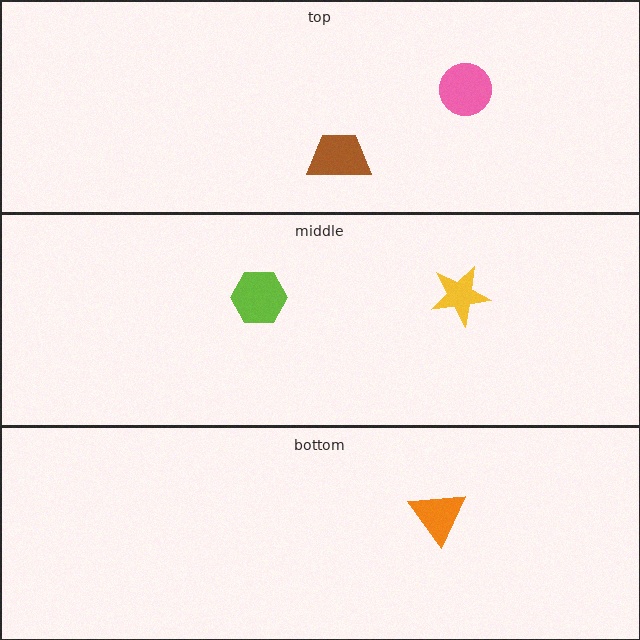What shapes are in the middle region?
The yellow star, the lime hexagon.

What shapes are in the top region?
The brown trapezoid, the pink circle.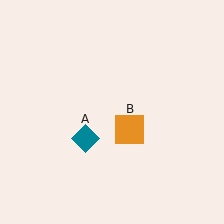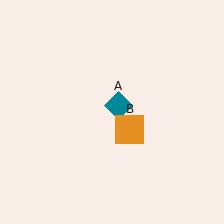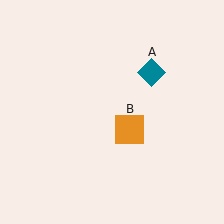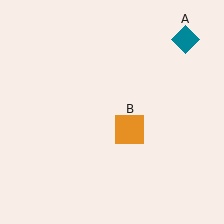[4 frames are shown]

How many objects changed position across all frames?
1 object changed position: teal diamond (object A).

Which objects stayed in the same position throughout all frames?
Orange square (object B) remained stationary.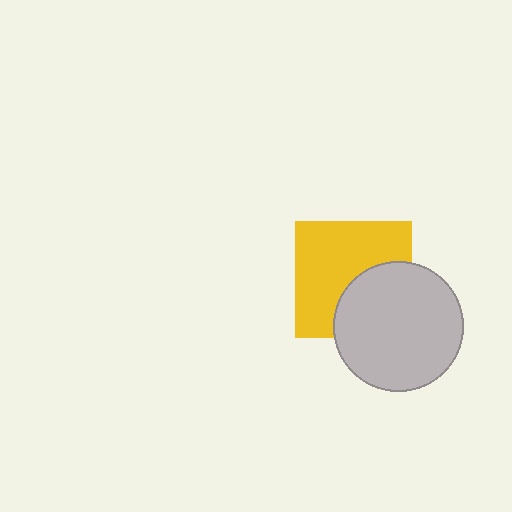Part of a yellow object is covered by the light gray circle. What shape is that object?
It is a square.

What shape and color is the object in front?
The object in front is a light gray circle.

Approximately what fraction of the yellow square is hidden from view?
Roughly 38% of the yellow square is hidden behind the light gray circle.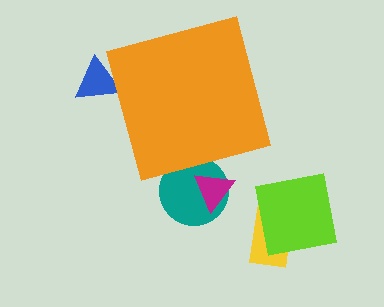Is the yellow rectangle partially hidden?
No, the yellow rectangle is fully visible.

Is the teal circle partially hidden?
Yes, the teal circle is partially hidden behind the orange diamond.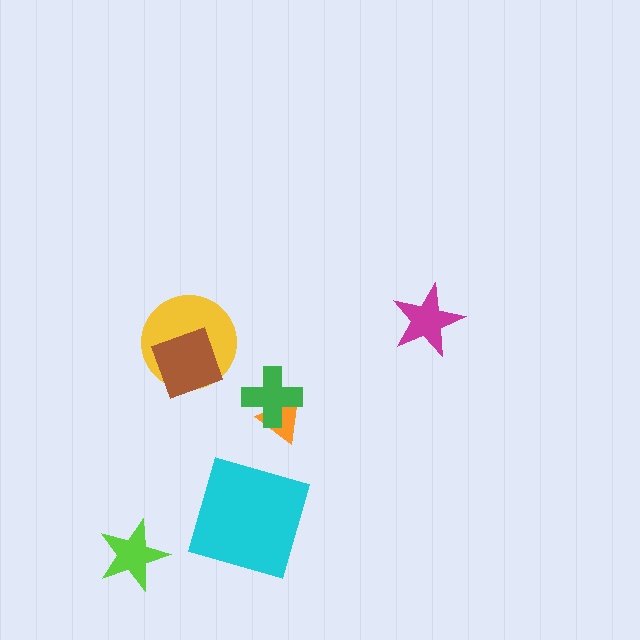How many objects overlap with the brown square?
1 object overlaps with the brown square.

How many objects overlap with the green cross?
1 object overlaps with the green cross.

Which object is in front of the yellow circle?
The brown square is in front of the yellow circle.